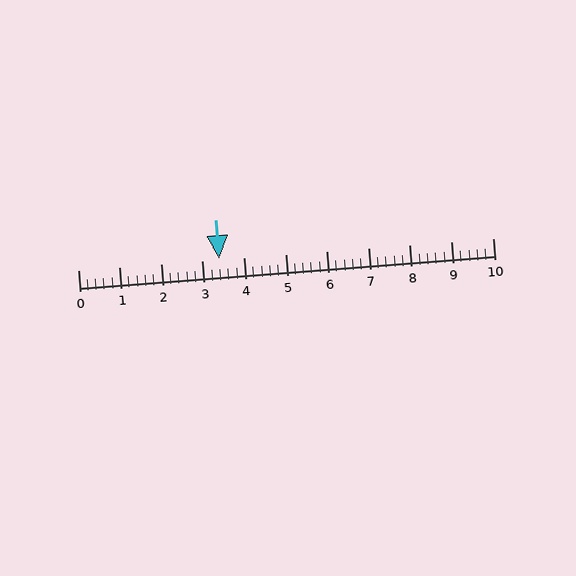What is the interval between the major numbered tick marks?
The major tick marks are spaced 1 units apart.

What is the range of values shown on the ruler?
The ruler shows values from 0 to 10.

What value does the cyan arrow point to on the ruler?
The cyan arrow points to approximately 3.4.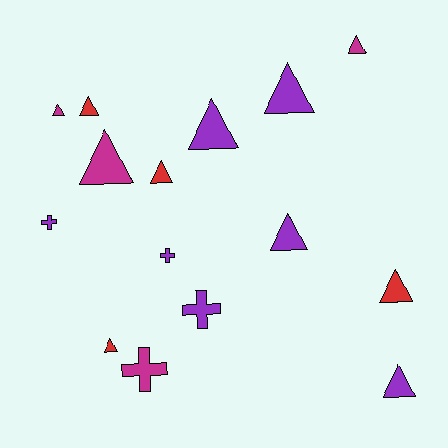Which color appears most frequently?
Purple, with 7 objects.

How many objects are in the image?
There are 15 objects.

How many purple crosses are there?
There are 3 purple crosses.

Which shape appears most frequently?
Triangle, with 11 objects.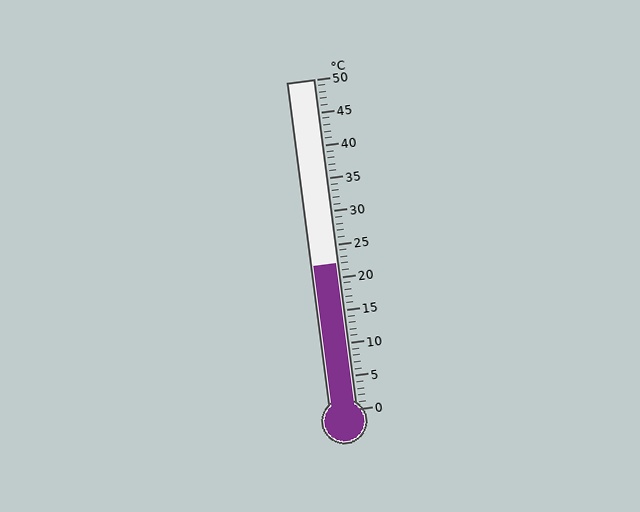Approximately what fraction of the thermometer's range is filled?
The thermometer is filled to approximately 45% of its range.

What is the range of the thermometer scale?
The thermometer scale ranges from 0°C to 50°C.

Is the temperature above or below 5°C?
The temperature is above 5°C.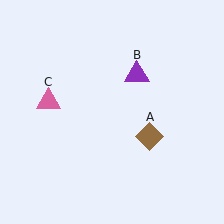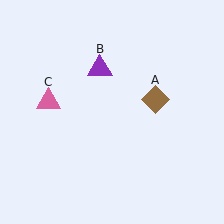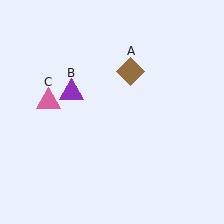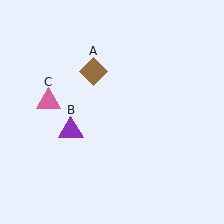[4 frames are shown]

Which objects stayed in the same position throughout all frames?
Pink triangle (object C) remained stationary.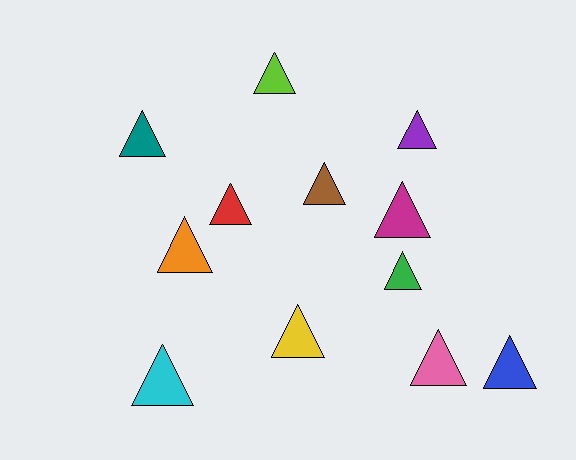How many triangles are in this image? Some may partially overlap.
There are 12 triangles.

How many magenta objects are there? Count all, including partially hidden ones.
There is 1 magenta object.